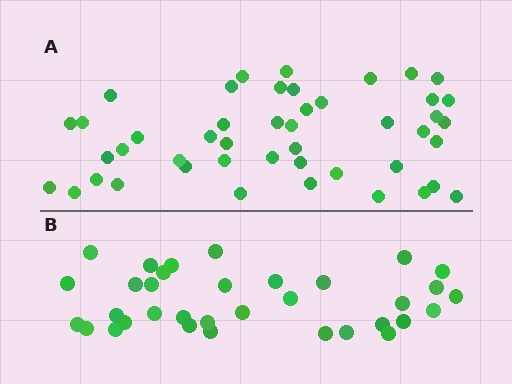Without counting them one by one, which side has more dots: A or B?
Region A (the top region) has more dots.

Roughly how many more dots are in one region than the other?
Region A has roughly 12 or so more dots than region B.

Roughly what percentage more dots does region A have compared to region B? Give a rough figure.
About 35% more.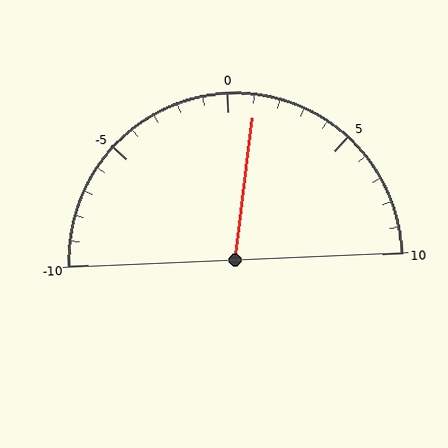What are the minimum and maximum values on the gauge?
The gauge ranges from -10 to 10.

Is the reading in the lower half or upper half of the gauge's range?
The reading is in the upper half of the range (-10 to 10).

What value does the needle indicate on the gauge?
The needle indicates approximately 1.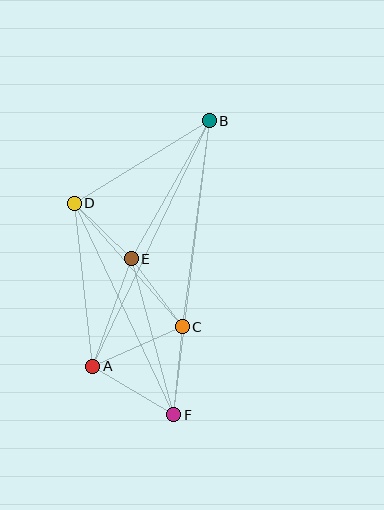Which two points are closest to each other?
Points D and E are closest to each other.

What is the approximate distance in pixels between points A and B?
The distance between A and B is approximately 272 pixels.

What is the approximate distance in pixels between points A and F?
The distance between A and F is approximately 94 pixels.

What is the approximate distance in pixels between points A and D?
The distance between A and D is approximately 164 pixels.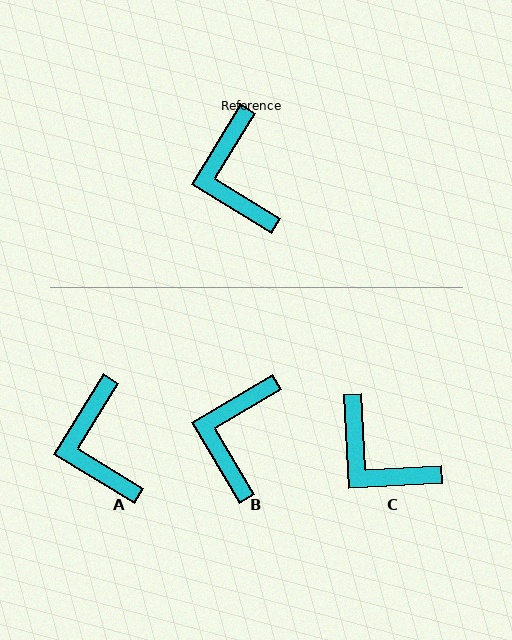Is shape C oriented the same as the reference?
No, it is off by about 35 degrees.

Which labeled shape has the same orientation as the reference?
A.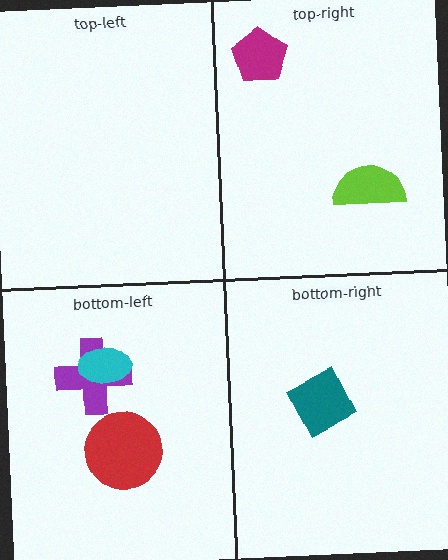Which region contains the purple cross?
The bottom-left region.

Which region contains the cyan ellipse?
The bottom-left region.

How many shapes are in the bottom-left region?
3.